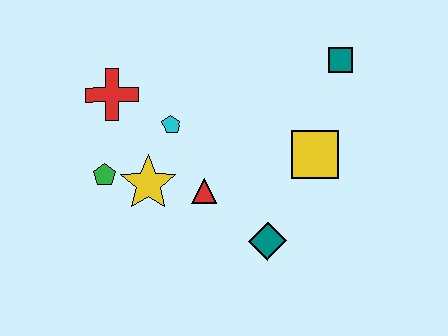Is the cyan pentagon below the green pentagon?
No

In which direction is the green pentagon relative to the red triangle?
The green pentagon is to the left of the red triangle.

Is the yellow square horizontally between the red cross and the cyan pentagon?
No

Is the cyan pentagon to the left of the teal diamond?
Yes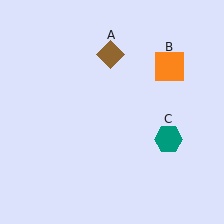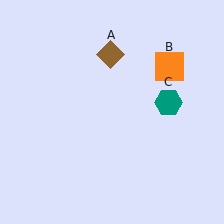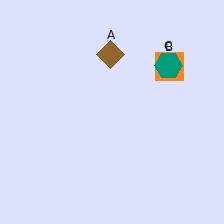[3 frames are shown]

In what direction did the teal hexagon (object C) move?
The teal hexagon (object C) moved up.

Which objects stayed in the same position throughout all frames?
Brown diamond (object A) and orange square (object B) remained stationary.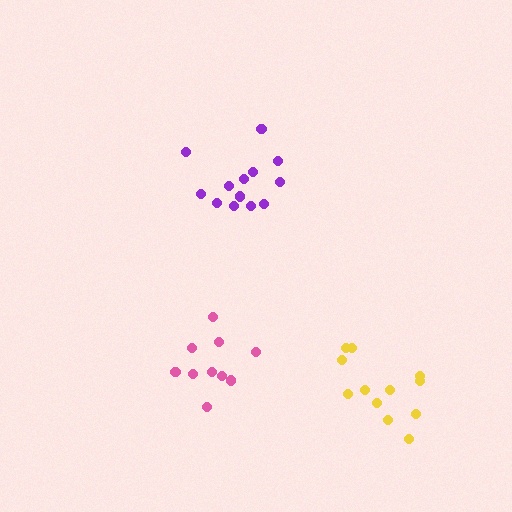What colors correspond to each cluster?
The clusters are colored: purple, pink, yellow.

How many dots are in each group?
Group 1: 13 dots, Group 2: 10 dots, Group 3: 12 dots (35 total).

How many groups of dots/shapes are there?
There are 3 groups.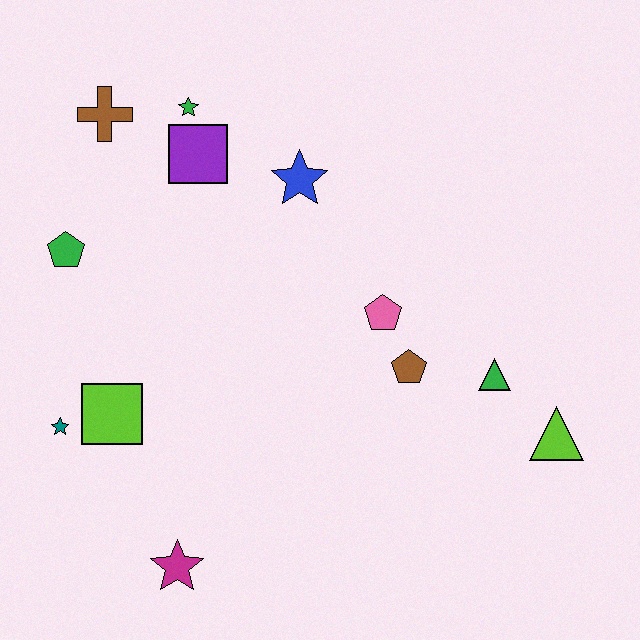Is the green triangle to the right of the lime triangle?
No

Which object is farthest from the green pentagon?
The lime triangle is farthest from the green pentagon.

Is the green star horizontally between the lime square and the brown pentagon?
Yes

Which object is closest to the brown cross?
The green star is closest to the brown cross.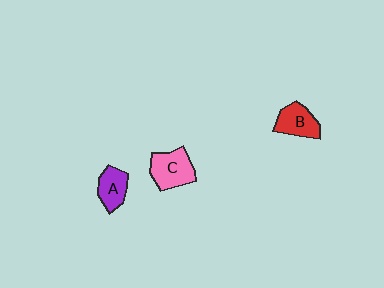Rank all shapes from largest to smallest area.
From largest to smallest: C (pink), B (red), A (purple).